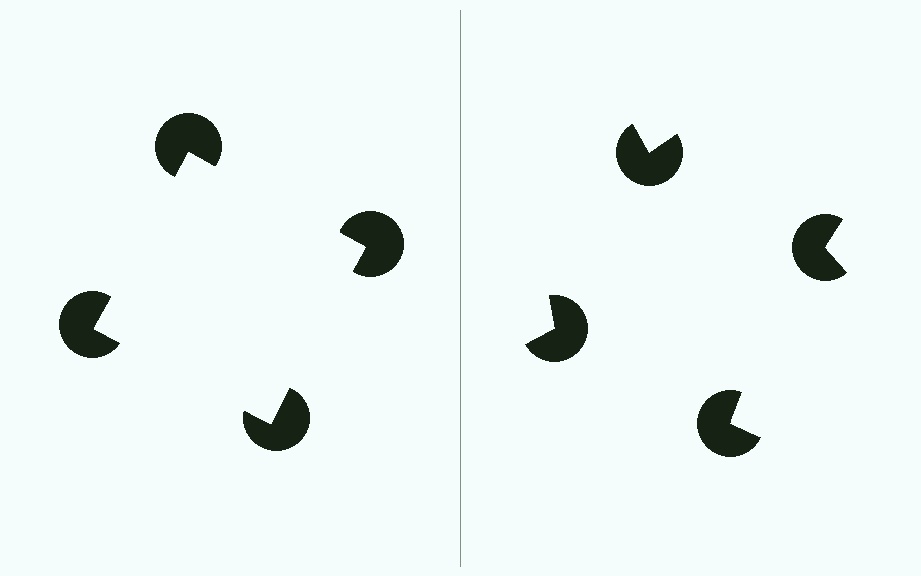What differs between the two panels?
The pac-man discs are positioned identically on both sides; only the wedge orientations differ. On the left they align to a square; on the right they are misaligned.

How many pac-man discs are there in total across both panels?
8 — 4 on each side.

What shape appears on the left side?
An illusory square.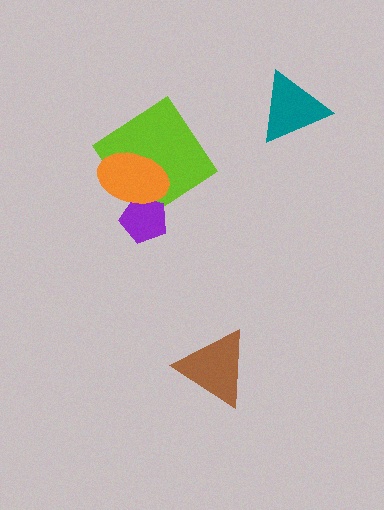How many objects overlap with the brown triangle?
0 objects overlap with the brown triangle.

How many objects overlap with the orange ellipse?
2 objects overlap with the orange ellipse.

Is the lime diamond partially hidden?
Yes, it is partially covered by another shape.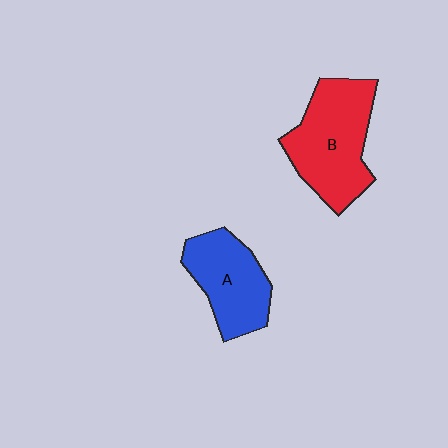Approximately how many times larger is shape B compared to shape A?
Approximately 1.3 times.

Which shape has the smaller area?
Shape A (blue).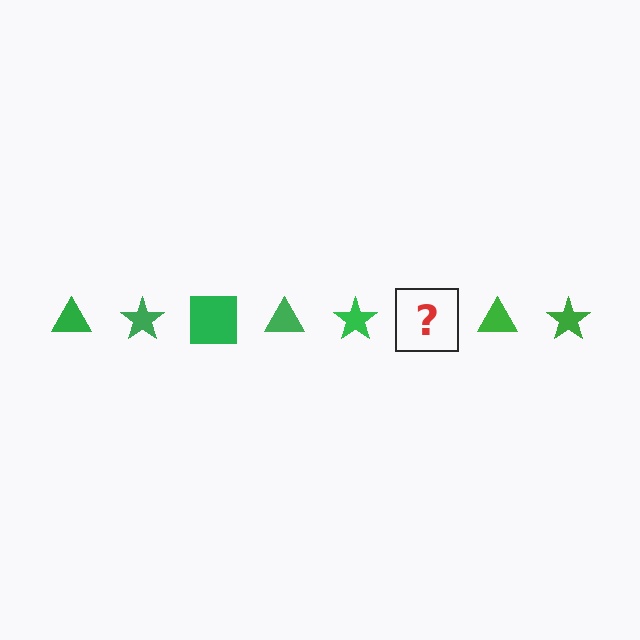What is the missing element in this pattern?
The missing element is a green square.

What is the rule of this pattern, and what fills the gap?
The rule is that the pattern cycles through triangle, star, square shapes in green. The gap should be filled with a green square.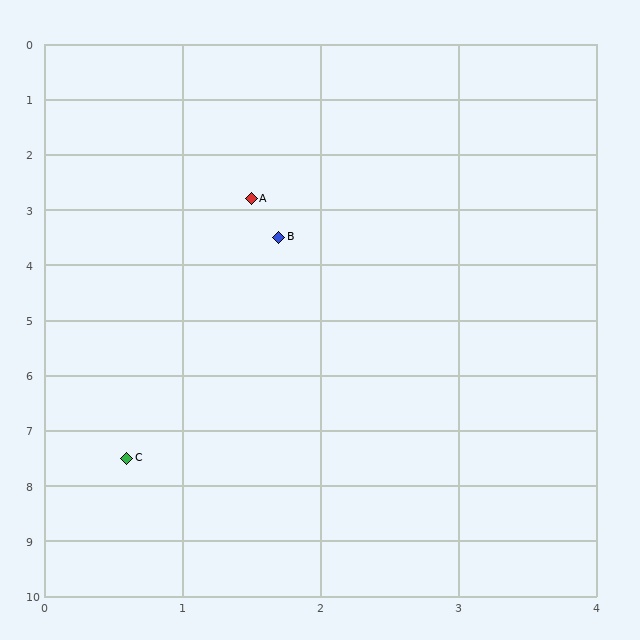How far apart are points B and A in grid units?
Points B and A are about 0.7 grid units apart.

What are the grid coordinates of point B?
Point B is at approximately (1.7, 3.5).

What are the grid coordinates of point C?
Point C is at approximately (0.6, 7.5).